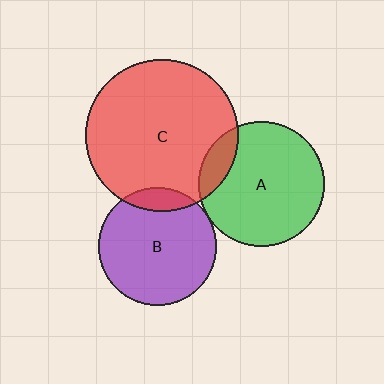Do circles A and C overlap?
Yes.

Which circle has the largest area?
Circle C (red).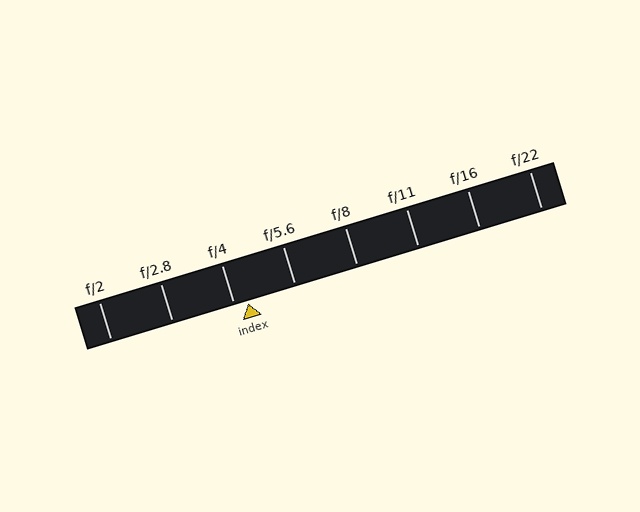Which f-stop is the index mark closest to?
The index mark is closest to f/4.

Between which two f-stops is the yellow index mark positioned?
The index mark is between f/4 and f/5.6.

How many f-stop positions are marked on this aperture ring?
There are 8 f-stop positions marked.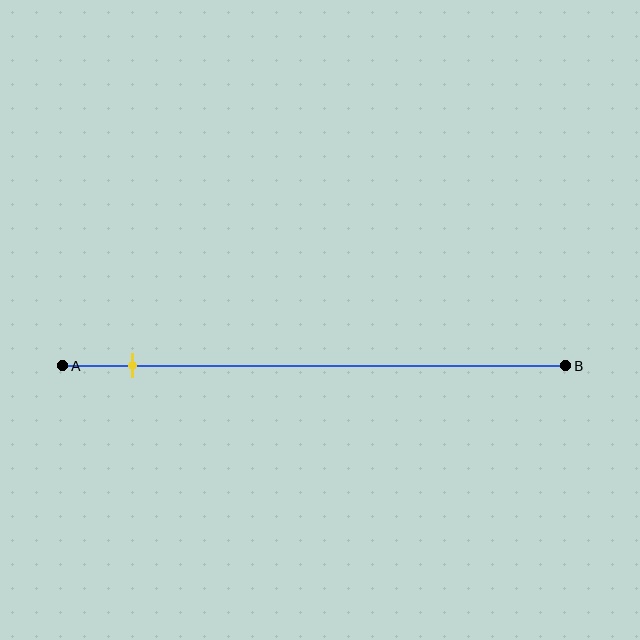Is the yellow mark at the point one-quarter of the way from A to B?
No, the mark is at about 15% from A, not at the 25% one-quarter point.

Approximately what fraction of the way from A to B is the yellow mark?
The yellow mark is approximately 15% of the way from A to B.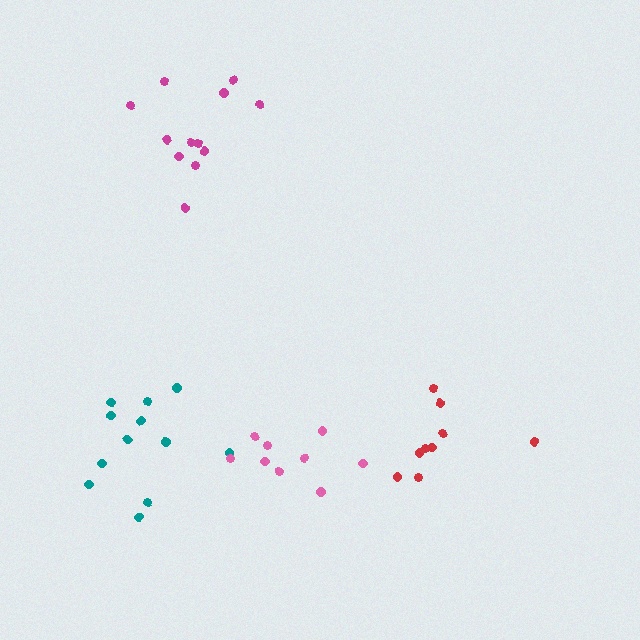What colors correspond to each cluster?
The clusters are colored: teal, pink, magenta, red.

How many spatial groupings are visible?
There are 4 spatial groupings.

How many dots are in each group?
Group 1: 12 dots, Group 2: 9 dots, Group 3: 12 dots, Group 4: 9 dots (42 total).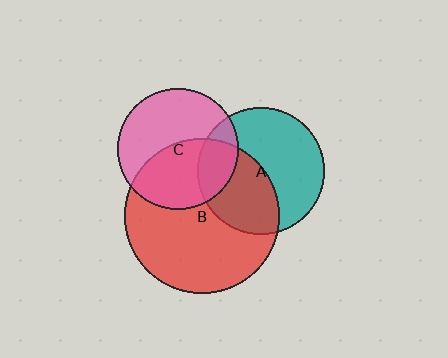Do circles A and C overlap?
Yes.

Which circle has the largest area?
Circle B (red).